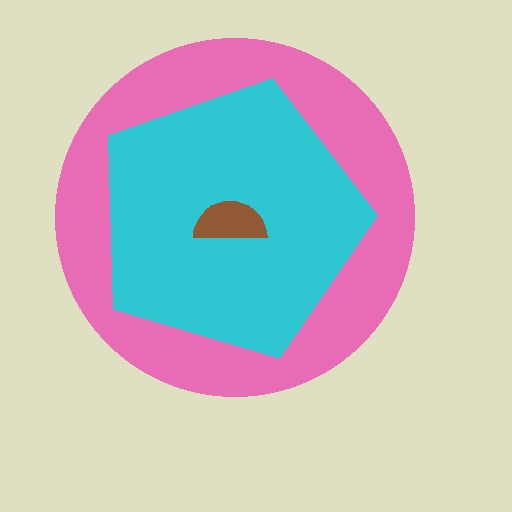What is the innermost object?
The brown semicircle.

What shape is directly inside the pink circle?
The cyan pentagon.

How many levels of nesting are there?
3.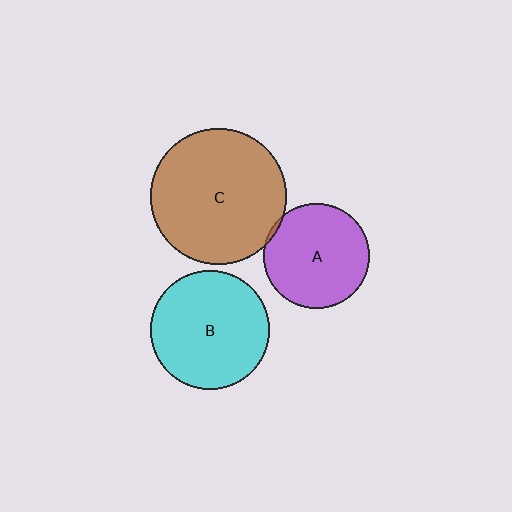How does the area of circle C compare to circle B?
Approximately 1.3 times.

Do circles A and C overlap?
Yes.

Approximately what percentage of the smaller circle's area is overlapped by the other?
Approximately 5%.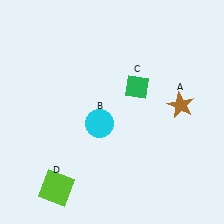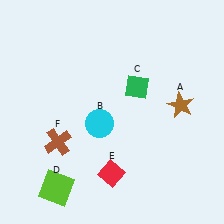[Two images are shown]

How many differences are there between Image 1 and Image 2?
There are 2 differences between the two images.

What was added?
A red diamond (E), a brown cross (F) were added in Image 2.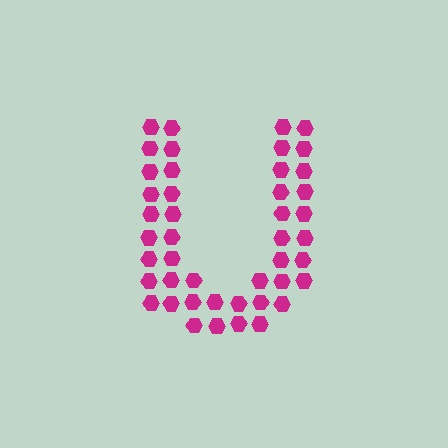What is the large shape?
The large shape is the letter U.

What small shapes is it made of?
It is made of small hexagons.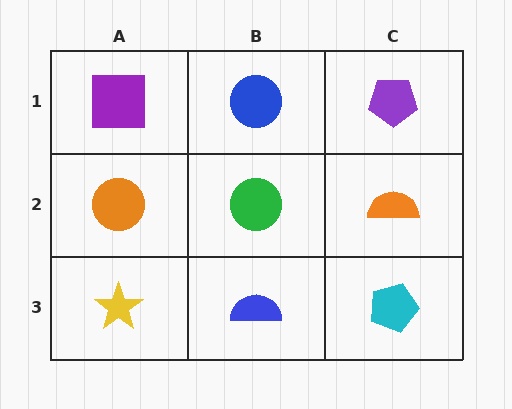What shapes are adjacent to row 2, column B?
A blue circle (row 1, column B), a blue semicircle (row 3, column B), an orange circle (row 2, column A), an orange semicircle (row 2, column C).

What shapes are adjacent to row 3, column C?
An orange semicircle (row 2, column C), a blue semicircle (row 3, column B).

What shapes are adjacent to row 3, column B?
A green circle (row 2, column B), a yellow star (row 3, column A), a cyan pentagon (row 3, column C).